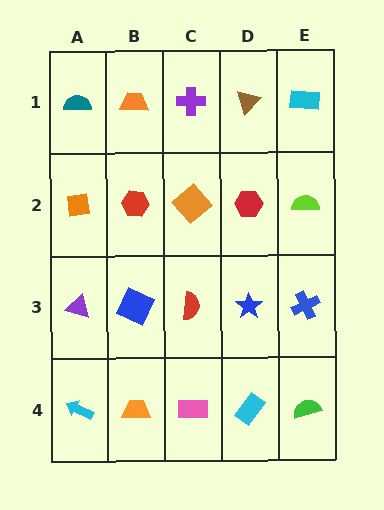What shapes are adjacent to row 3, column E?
A lime semicircle (row 2, column E), a green semicircle (row 4, column E), a blue star (row 3, column D).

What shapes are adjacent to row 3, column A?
An orange square (row 2, column A), a cyan arrow (row 4, column A), a blue square (row 3, column B).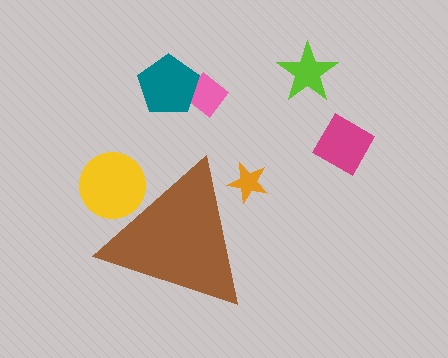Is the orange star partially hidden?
Yes, the orange star is partially hidden behind the brown triangle.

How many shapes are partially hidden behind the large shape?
2 shapes are partially hidden.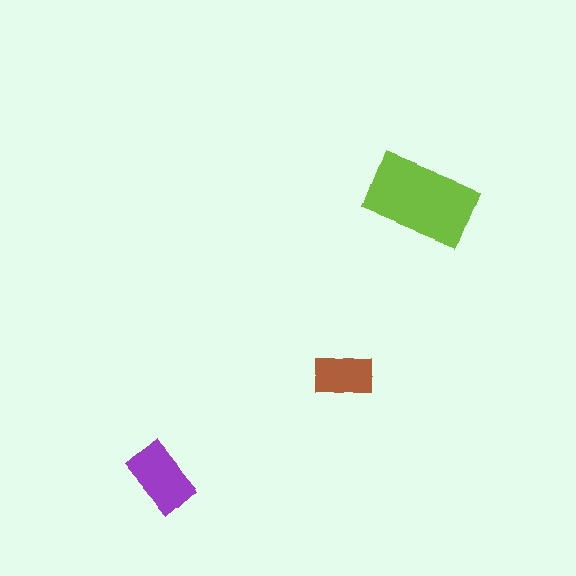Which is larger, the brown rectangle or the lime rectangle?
The lime one.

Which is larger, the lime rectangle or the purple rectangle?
The lime one.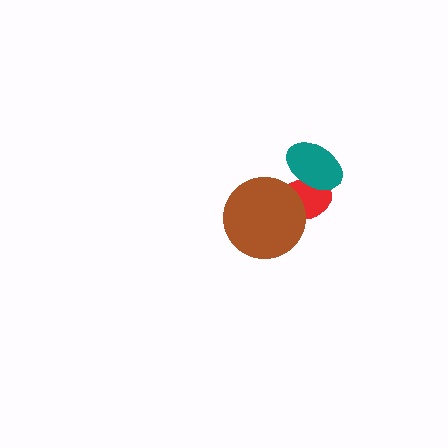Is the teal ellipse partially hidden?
No, no other shape covers it.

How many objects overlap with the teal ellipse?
1 object overlaps with the teal ellipse.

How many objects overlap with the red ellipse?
2 objects overlap with the red ellipse.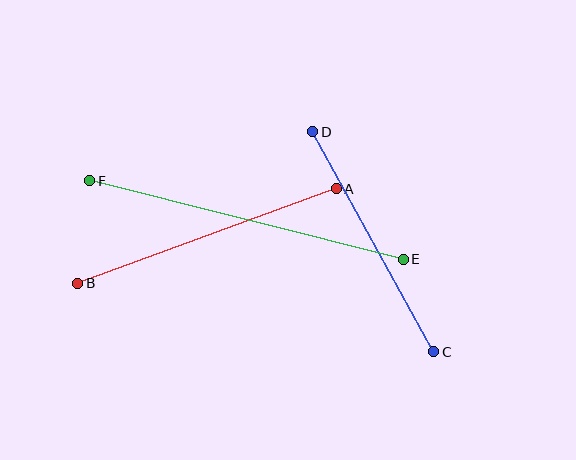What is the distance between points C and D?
The distance is approximately 251 pixels.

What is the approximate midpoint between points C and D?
The midpoint is at approximately (373, 242) pixels.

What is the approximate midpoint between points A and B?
The midpoint is at approximately (207, 236) pixels.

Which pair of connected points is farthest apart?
Points E and F are farthest apart.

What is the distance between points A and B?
The distance is approximately 275 pixels.